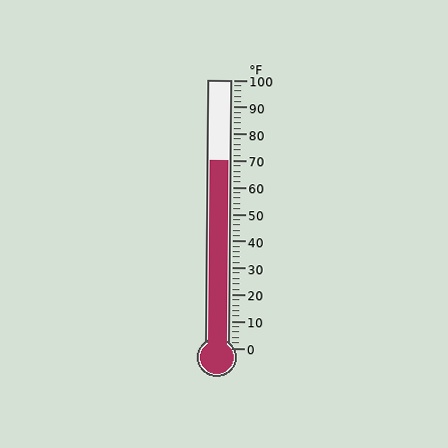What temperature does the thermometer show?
The thermometer shows approximately 70°F.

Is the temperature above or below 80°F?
The temperature is below 80°F.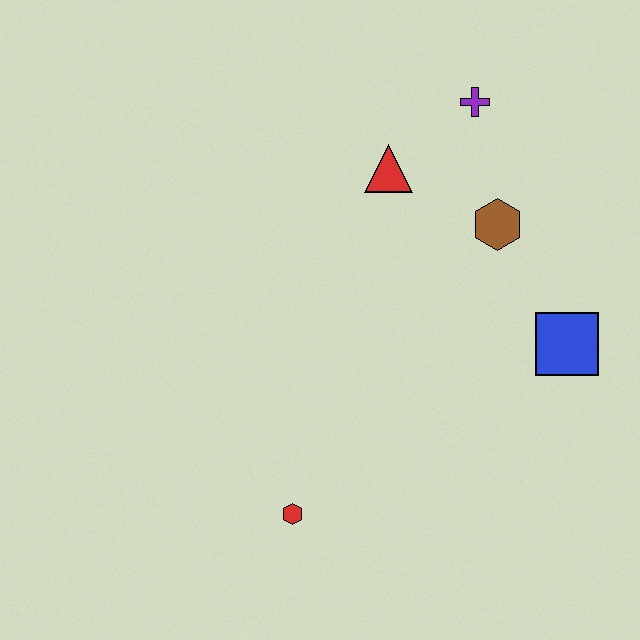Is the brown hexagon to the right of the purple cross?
Yes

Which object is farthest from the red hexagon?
The purple cross is farthest from the red hexagon.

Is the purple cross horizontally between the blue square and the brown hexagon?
No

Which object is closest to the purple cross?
The red triangle is closest to the purple cross.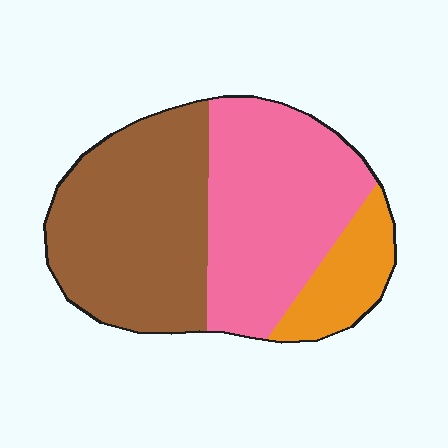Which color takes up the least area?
Orange, at roughly 15%.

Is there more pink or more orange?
Pink.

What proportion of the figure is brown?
Brown covers roughly 45% of the figure.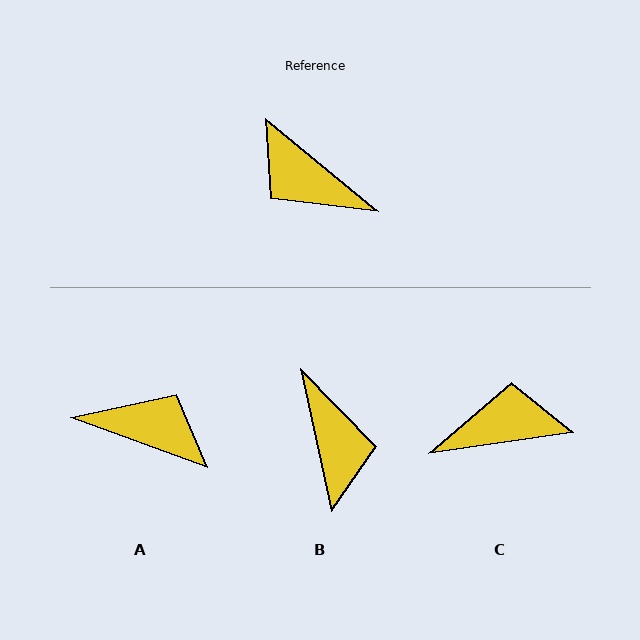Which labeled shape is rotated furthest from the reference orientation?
A, about 161 degrees away.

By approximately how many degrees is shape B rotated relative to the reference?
Approximately 141 degrees counter-clockwise.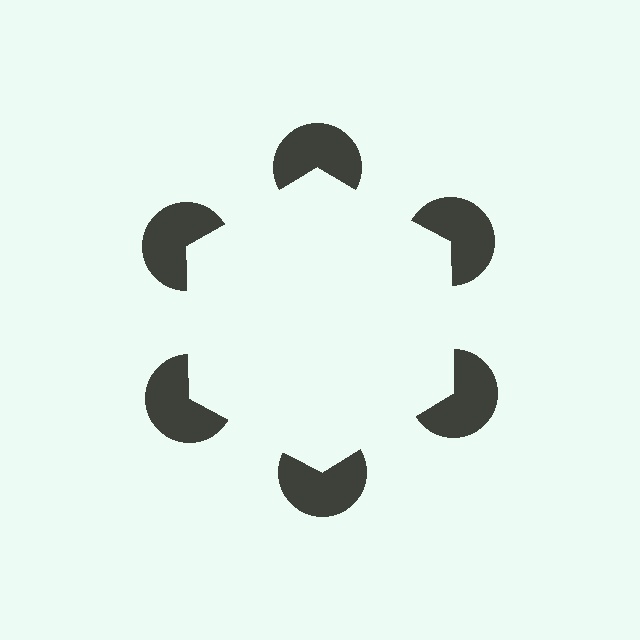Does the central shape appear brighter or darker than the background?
It typically appears slightly brighter than the background, even though no actual brightness change is drawn.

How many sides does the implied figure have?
6 sides.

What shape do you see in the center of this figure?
An illusory hexagon — its edges are inferred from the aligned wedge cuts in the pac-man discs, not physically drawn.